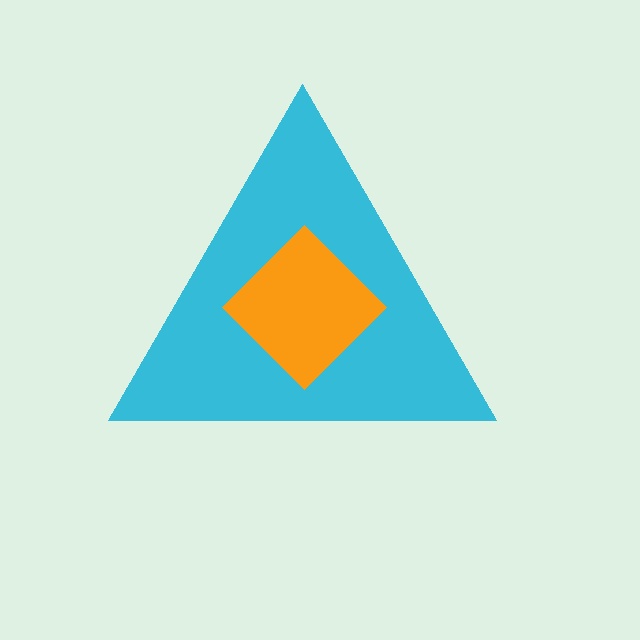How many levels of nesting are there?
2.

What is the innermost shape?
The orange diamond.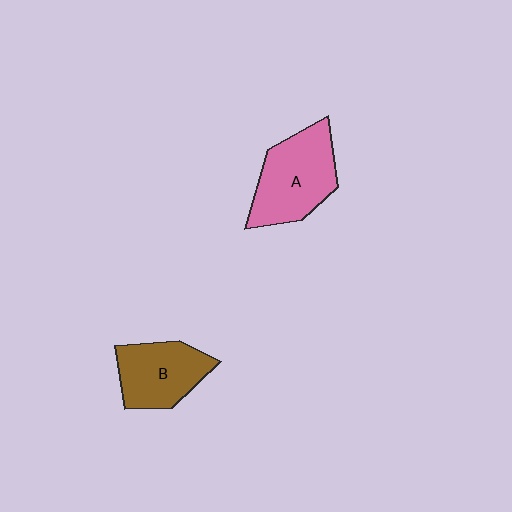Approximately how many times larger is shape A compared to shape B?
Approximately 1.2 times.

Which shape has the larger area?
Shape A (pink).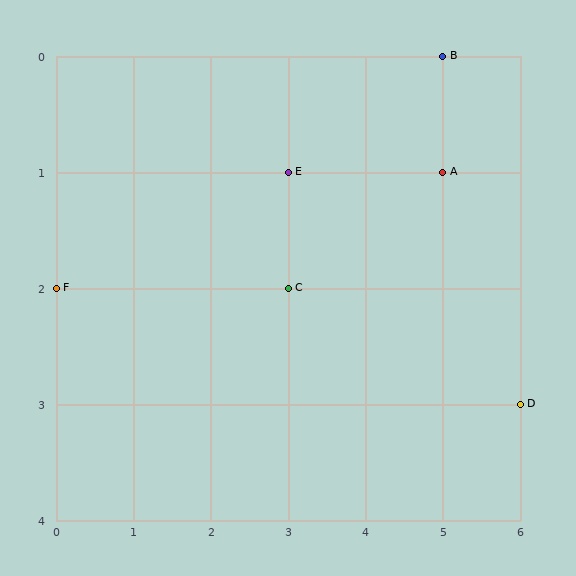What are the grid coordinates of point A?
Point A is at grid coordinates (5, 1).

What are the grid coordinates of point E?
Point E is at grid coordinates (3, 1).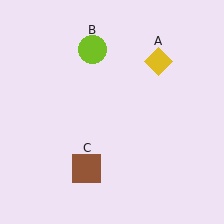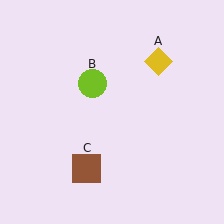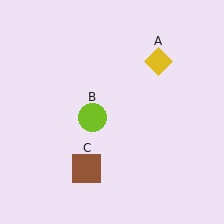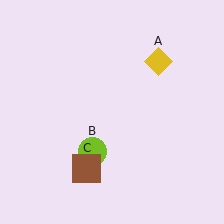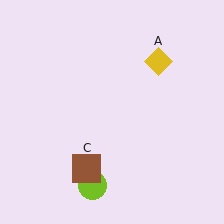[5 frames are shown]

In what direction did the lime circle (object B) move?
The lime circle (object B) moved down.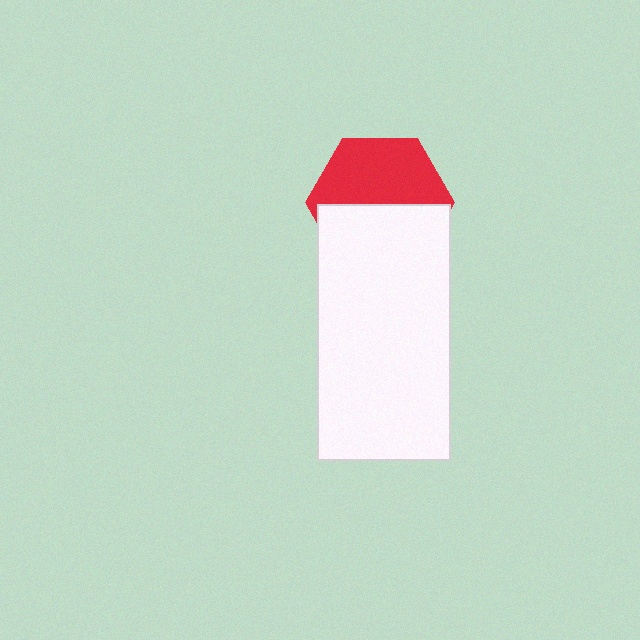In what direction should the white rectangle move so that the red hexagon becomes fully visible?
The white rectangle should move down. That is the shortest direction to clear the overlap and leave the red hexagon fully visible.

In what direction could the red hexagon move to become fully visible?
The red hexagon could move up. That would shift it out from behind the white rectangle entirely.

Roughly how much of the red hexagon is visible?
About half of it is visible (roughly 52%).